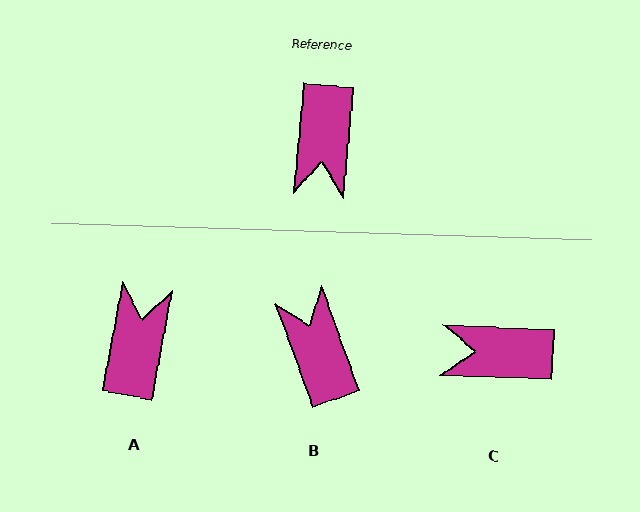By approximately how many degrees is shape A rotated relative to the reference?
Approximately 175 degrees counter-clockwise.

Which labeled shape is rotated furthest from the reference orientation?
A, about 175 degrees away.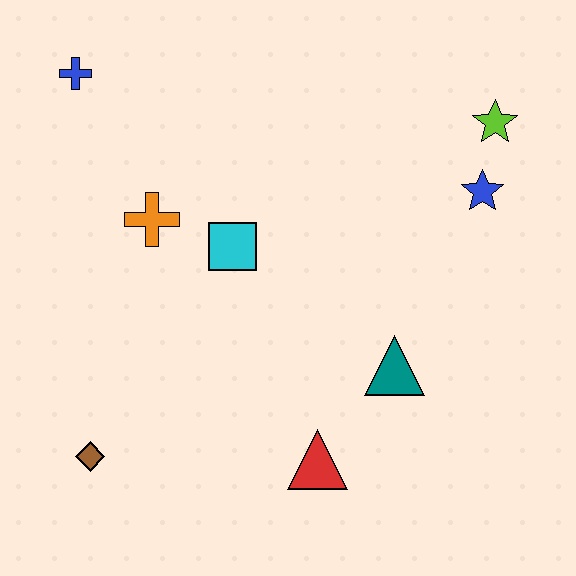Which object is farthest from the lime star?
The brown diamond is farthest from the lime star.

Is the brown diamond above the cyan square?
No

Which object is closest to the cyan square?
The orange cross is closest to the cyan square.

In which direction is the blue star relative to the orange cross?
The blue star is to the right of the orange cross.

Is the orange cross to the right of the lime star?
No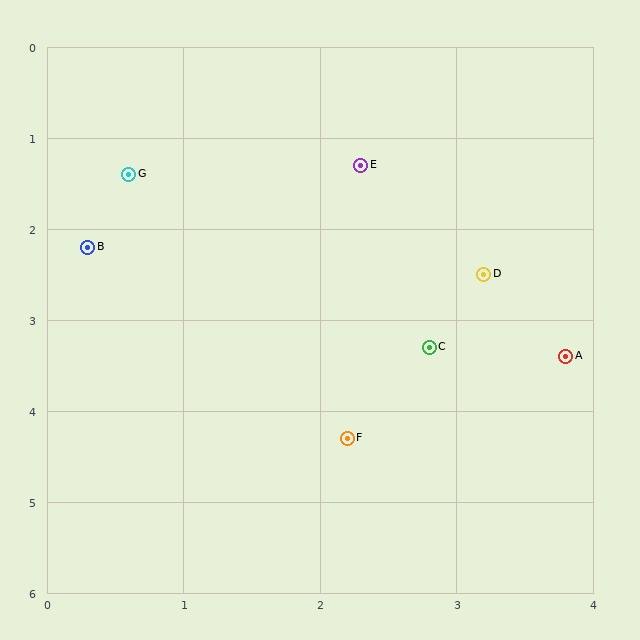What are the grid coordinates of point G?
Point G is at approximately (0.6, 1.4).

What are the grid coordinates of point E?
Point E is at approximately (2.3, 1.3).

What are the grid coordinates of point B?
Point B is at approximately (0.3, 2.2).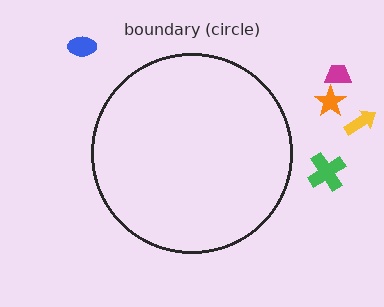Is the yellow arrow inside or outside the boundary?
Outside.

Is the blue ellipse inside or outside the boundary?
Outside.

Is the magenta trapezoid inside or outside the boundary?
Outside.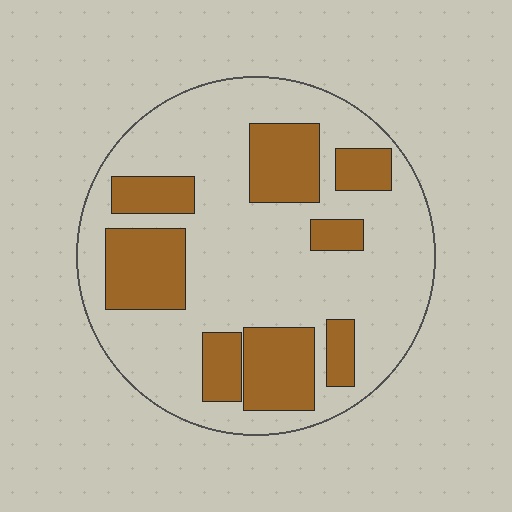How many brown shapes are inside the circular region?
8.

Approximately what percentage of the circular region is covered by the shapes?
Approximately 30%.